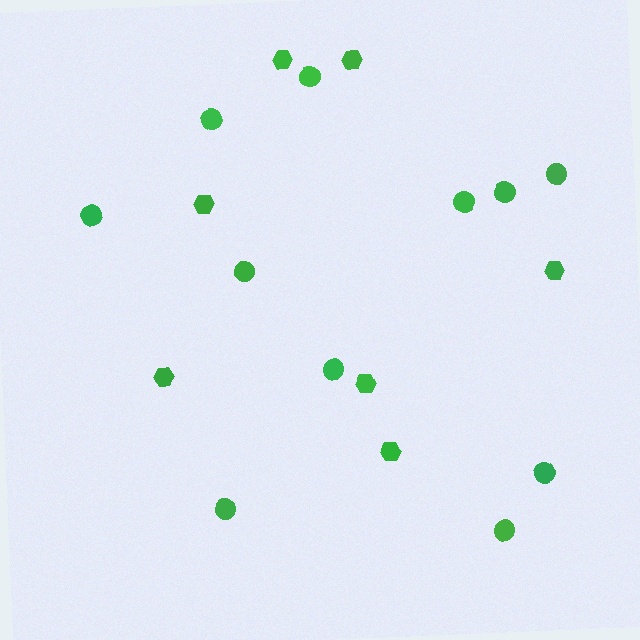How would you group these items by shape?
There are 2 groups: one group of hexagons (7) and one group of circles (11).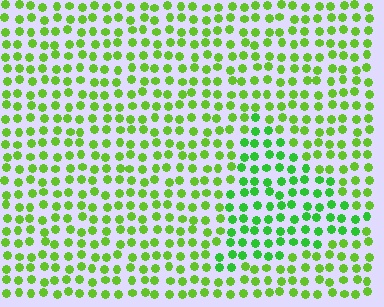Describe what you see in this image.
The image is filled with small lime elements in a uniform arrangement. A triangle-shaped region is visible where the elements are tinted to a slightly different hue, forming a subtle color boundary.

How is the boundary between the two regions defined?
The boundary is defined purely by a slight shift in hue (about 25 degrees). Spacing, size, and orientation are identical on both sides.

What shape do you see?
I see a triangle.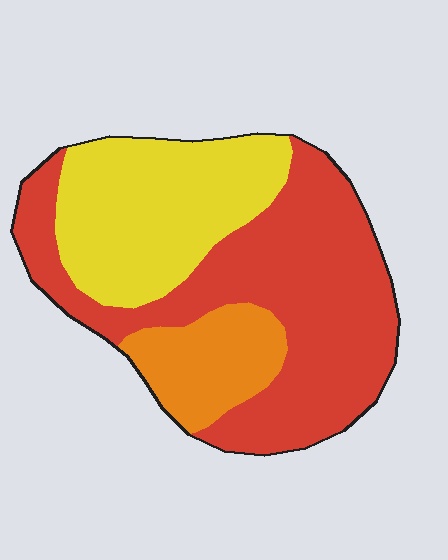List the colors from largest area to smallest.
From largest to smallest: red, yellow, orange.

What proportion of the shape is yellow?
Yellow takes up about one third (1/3) of the shape.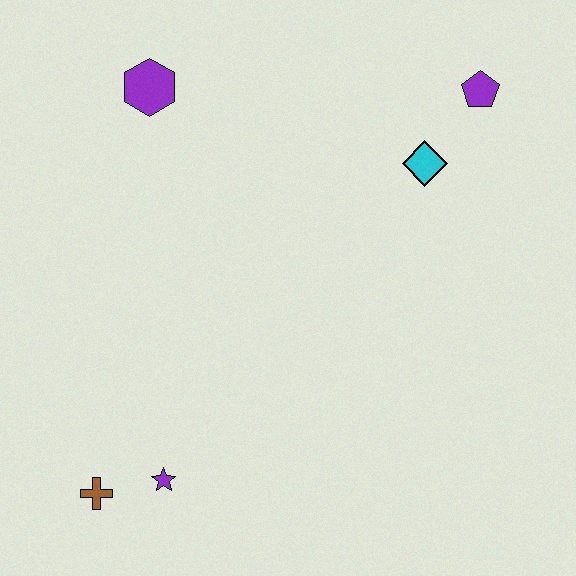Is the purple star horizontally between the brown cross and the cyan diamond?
Yes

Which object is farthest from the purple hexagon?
The brown cross is farthest from the purple hexagon.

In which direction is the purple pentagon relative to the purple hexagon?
The purple pentagon is to the right of the purple hexagon.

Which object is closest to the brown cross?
The purple star is closest to the brown cross.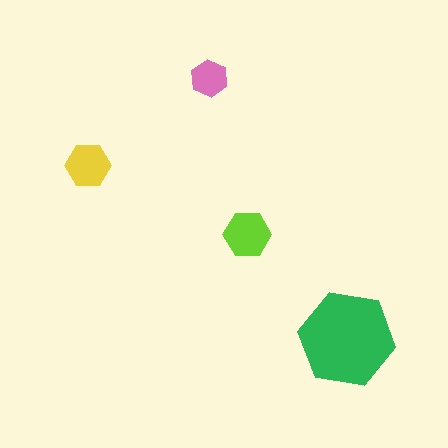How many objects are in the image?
There are 4 objects in the image.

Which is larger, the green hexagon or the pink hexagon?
The green one.